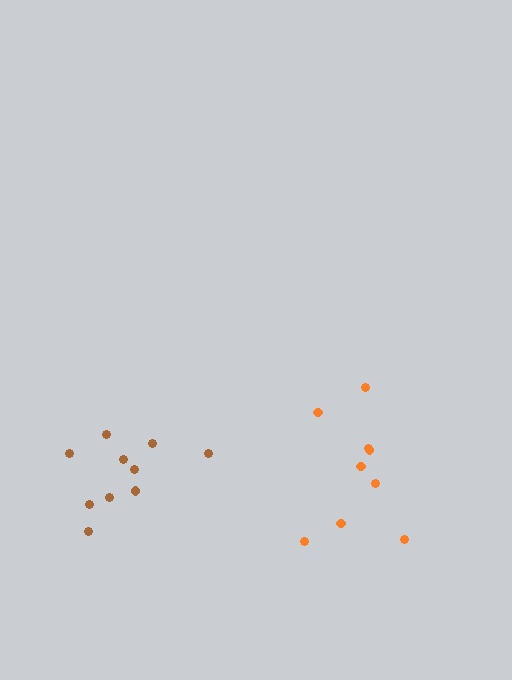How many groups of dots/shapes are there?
There are 2 groups.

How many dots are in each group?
Group 1: 10 dots, Group 2: 9 dots (19 total).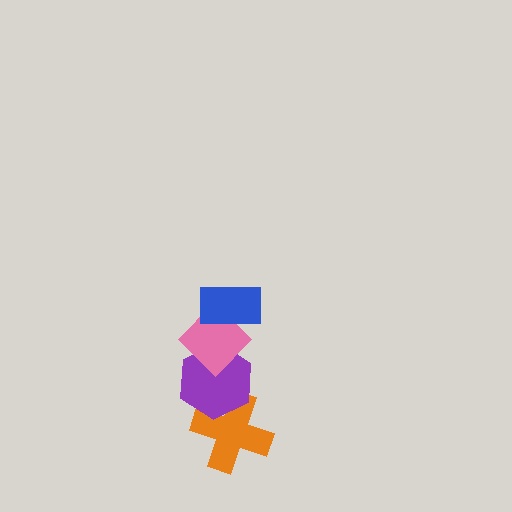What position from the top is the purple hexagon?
The purple hexagon is 3rd from the top.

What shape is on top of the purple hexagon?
The pink diamond is on top of the purple hexagon.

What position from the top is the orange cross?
The orange cross is 4th from the top.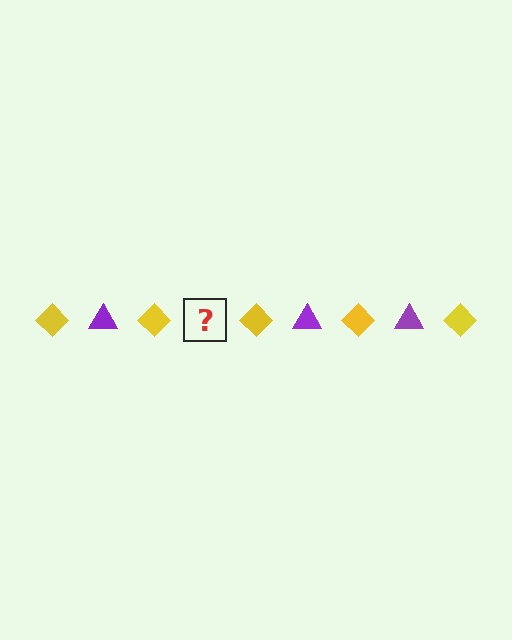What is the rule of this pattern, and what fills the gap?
The rule is that the pattern alternates between yellow diamond and purple triangle. The gap should be filled with a purple triangle.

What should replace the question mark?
The question mark should be replaced with a purple triangle.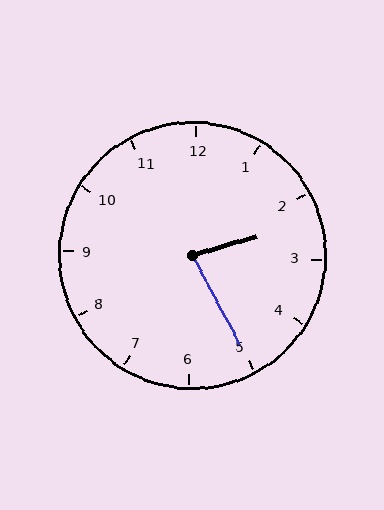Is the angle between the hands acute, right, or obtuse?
It is acute.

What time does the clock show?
2:25.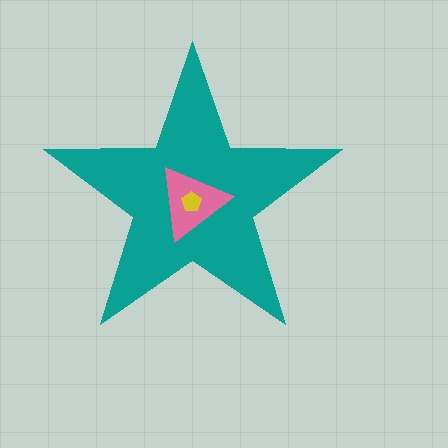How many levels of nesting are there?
3.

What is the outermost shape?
The teal star.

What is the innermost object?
The yellow pentagon.